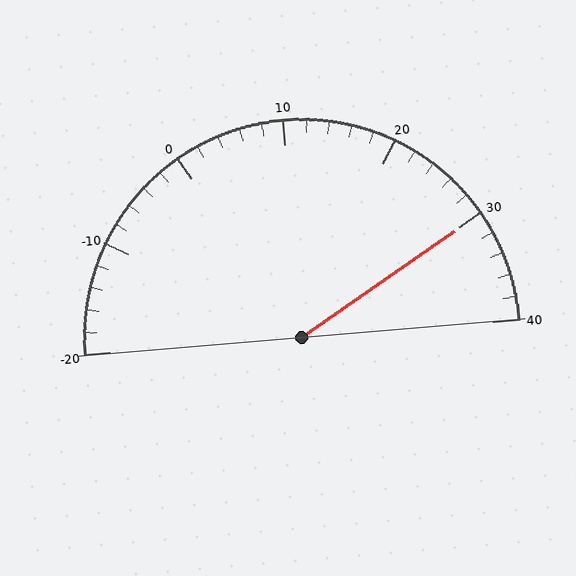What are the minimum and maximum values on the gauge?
The gauge ranges from -20 to 40.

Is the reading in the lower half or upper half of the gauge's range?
The reading is in the upper half of the range (-20 to 40).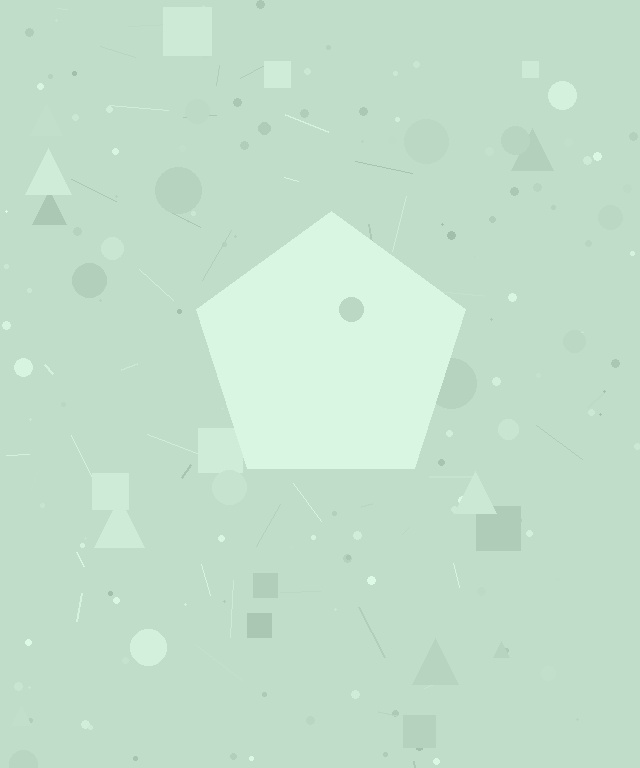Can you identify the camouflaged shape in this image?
The camouflaged shape is a pentagon.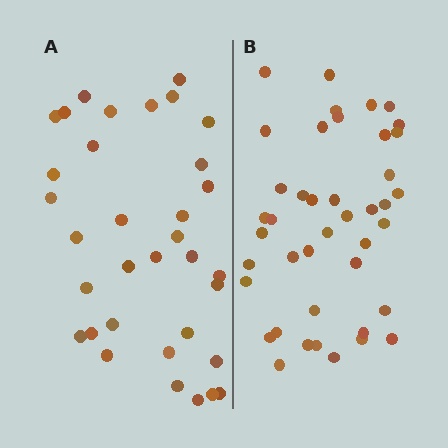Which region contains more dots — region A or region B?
Region B (the right region) has more dots.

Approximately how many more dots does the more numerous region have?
Region B has roughly 8 or so more dots than region A.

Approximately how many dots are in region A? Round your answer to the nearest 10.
About 30 dots. (The exact count is 34, which rounds to 30.)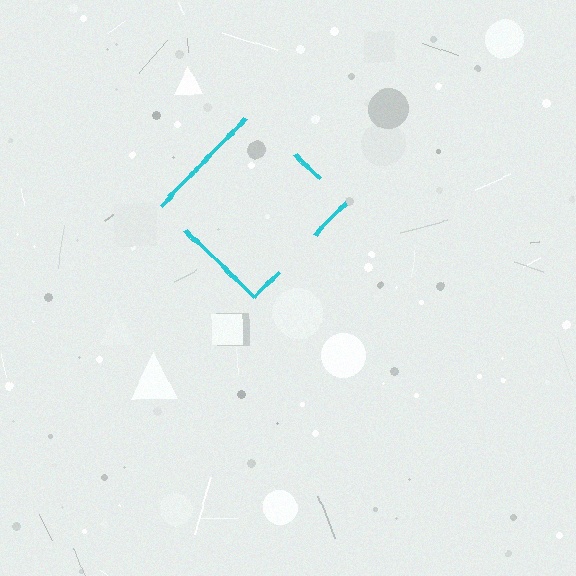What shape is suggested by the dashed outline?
The dashed outline suggests a diamond.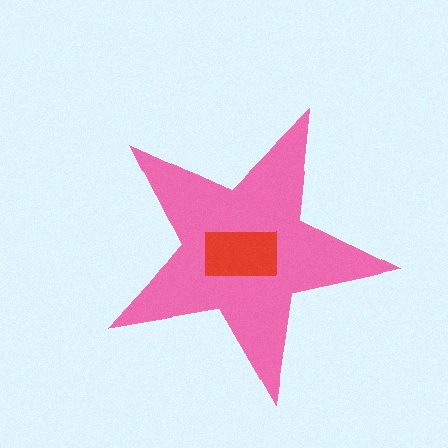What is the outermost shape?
The pink star.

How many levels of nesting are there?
2.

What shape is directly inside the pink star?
The red rectangle.